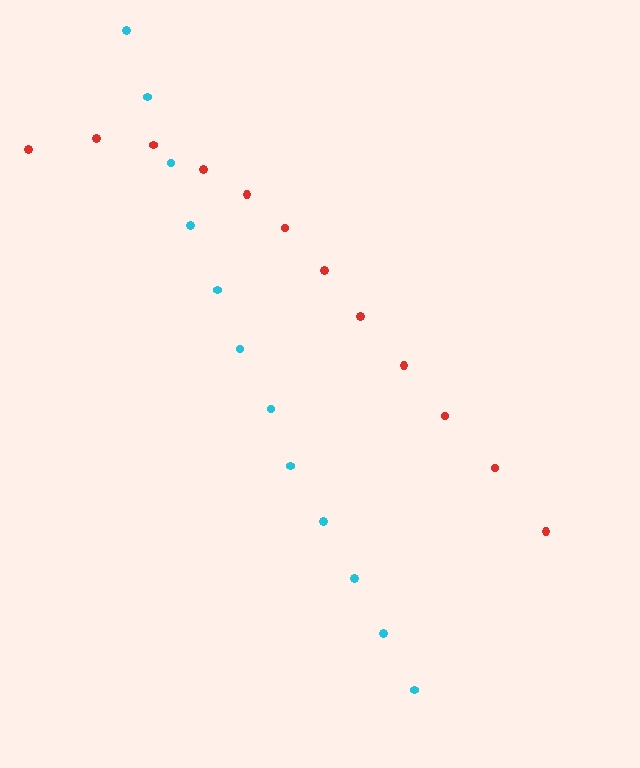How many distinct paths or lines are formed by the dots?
There are 2 distinct paths.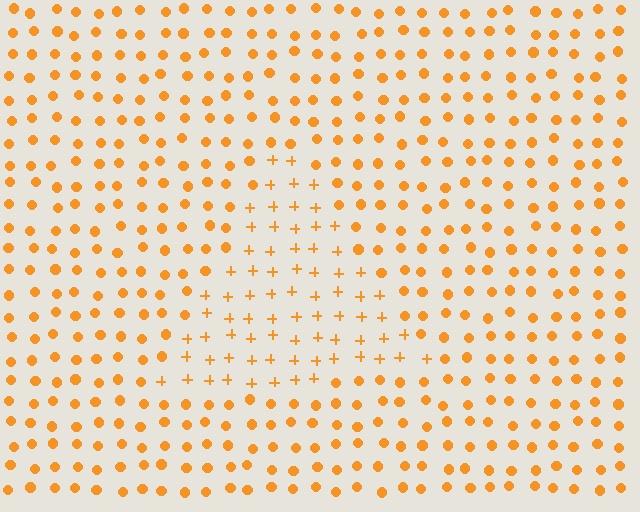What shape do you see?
I see a triangle.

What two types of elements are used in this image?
The image uses plus signs inside the triangle region and circles outside it.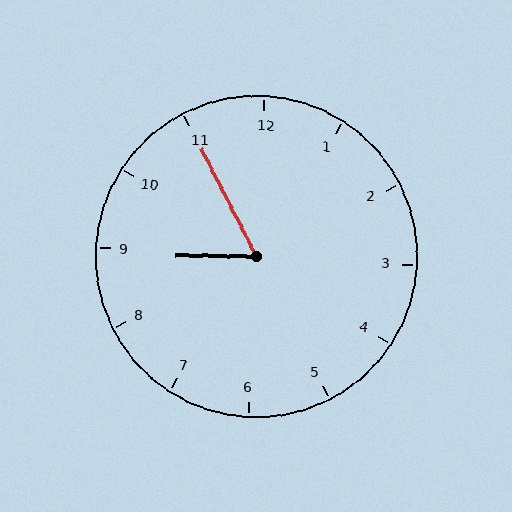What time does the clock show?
8:55.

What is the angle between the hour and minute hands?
Approximately 62 degrees.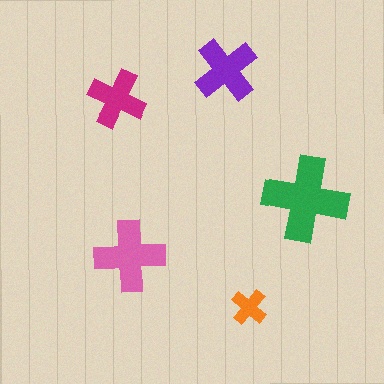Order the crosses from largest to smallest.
the green one, the pink one, the purple one, the magenta one, the orange one.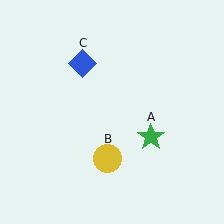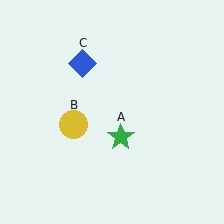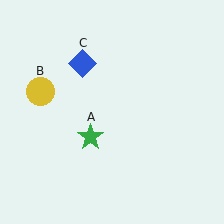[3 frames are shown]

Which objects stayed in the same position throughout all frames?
Blue diamond (object C) remained stationary.